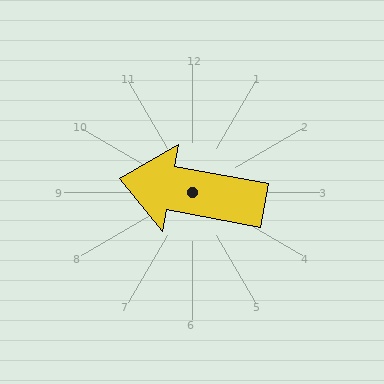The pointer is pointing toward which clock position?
Roughly 9 o'clock.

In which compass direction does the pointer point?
West.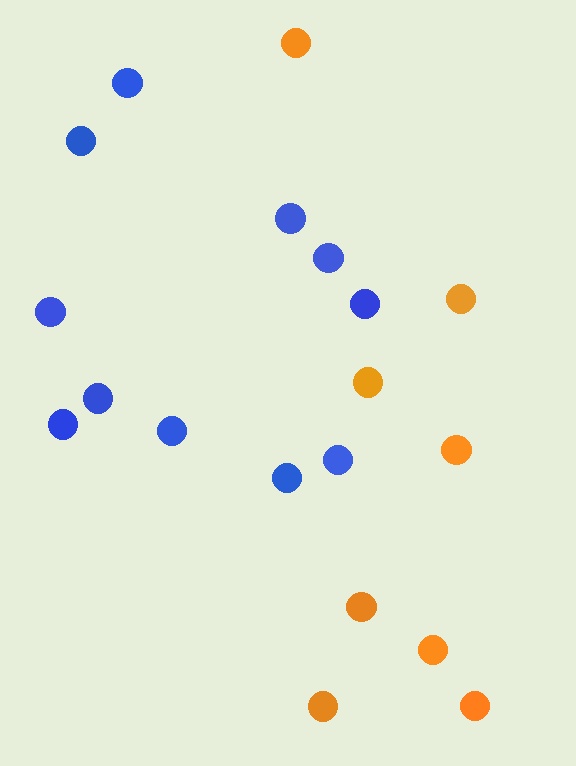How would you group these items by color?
There are 2 groups: one group of orange circles (8) and one group of blue circles (11).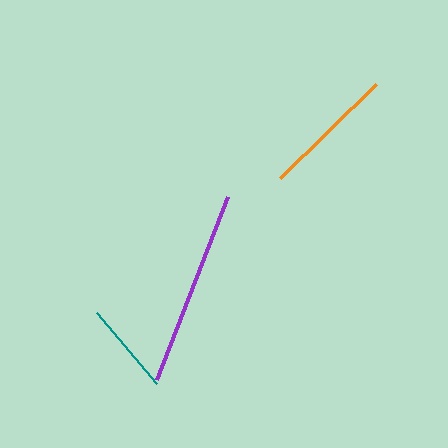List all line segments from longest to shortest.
From longest to shortest: purple, orange, teal.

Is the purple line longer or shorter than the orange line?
The purple line is longer than the orange line.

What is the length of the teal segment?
The teal segment is approximately 93 pixels long.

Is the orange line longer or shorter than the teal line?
The orange line is longer than the teal line.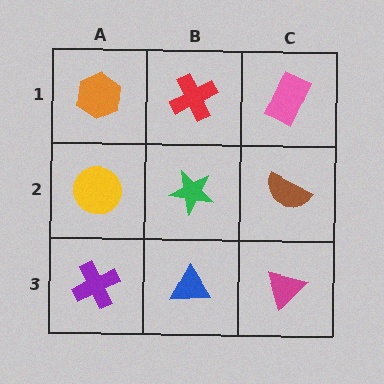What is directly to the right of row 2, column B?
A brown semicircle.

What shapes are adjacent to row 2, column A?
An orange hexagon (row 1, column A), a purple cross (row 3, column A), a green star (row 2, column B).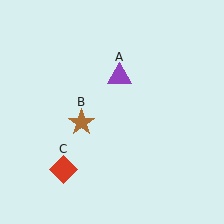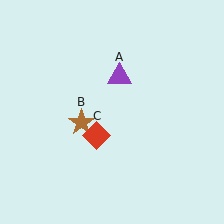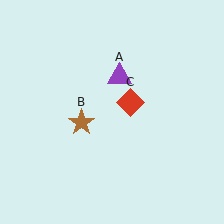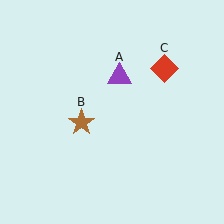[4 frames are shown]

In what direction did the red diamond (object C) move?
The red diamond (object C) moved up and to the right.